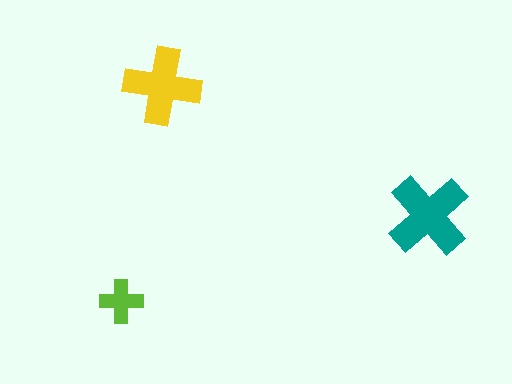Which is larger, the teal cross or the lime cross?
The teal one.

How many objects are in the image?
There are 3 objects in the image.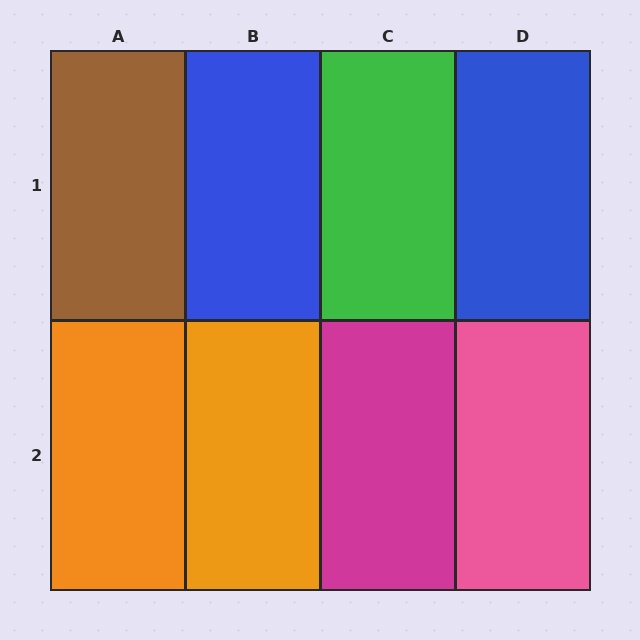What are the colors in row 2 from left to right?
Orange, orange, magenta, pink.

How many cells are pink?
1 cell is pink.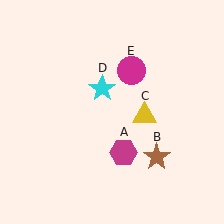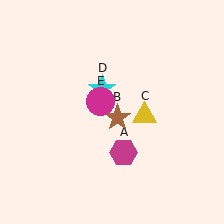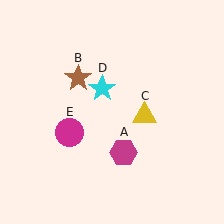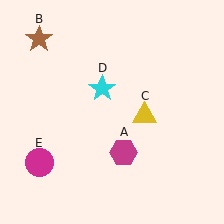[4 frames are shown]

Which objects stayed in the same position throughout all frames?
Magenta hexagon (object A) and yellow triangle (object C) and cyan star (object D) remained stationary.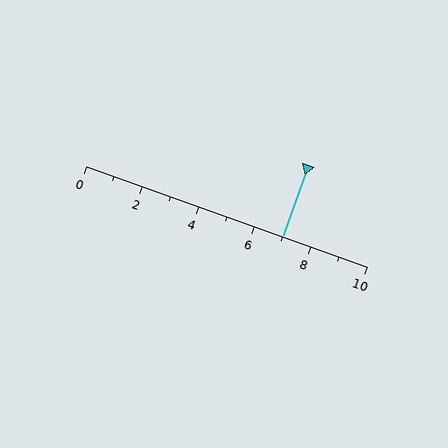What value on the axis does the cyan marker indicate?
The marker indicates approximately 7.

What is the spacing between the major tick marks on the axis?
The major ticks are spaced 2 apart.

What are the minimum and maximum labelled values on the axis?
The axis runs from 0 to 10.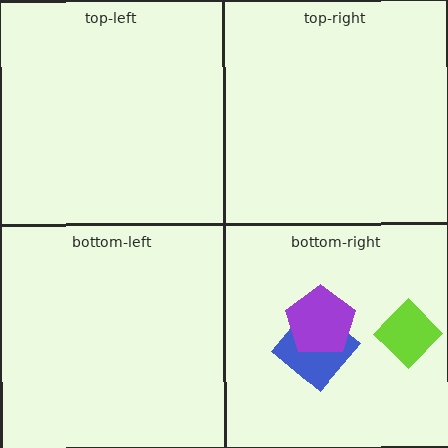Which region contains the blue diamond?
The bottom-right region.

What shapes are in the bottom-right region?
The blue diamond, the purple pentagon, the lime diamond.